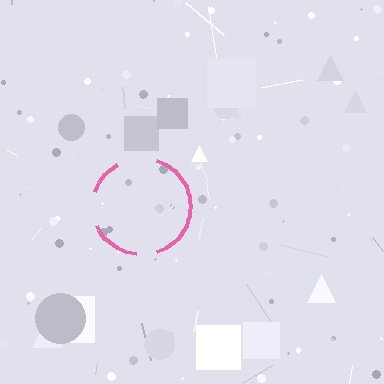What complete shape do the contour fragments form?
The contour fragments form a circle.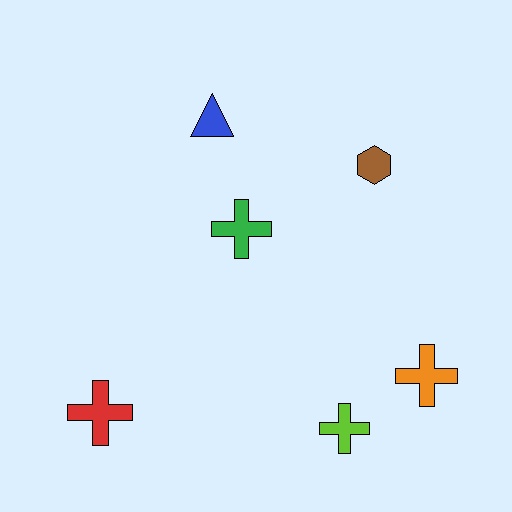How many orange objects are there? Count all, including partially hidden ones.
There is 1 orange object.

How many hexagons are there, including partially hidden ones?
There is 1 hexagon.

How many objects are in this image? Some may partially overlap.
There are 6 objects.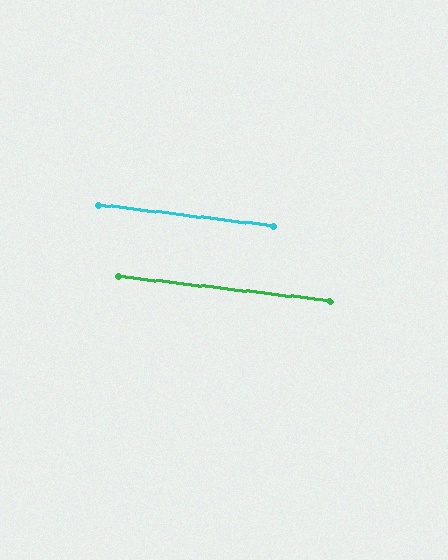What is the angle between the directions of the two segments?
Approximately 0 degrees.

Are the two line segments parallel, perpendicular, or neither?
Parallel — their directions differ by only 0.4°.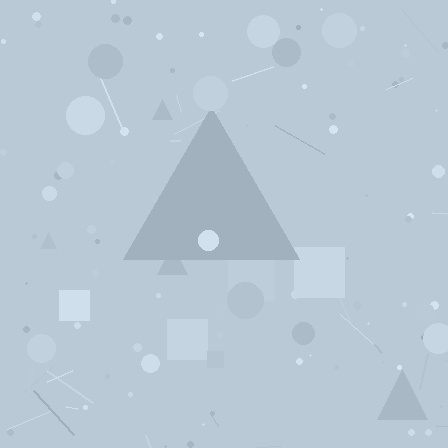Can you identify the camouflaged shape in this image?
The camouflaged shape is a triangle.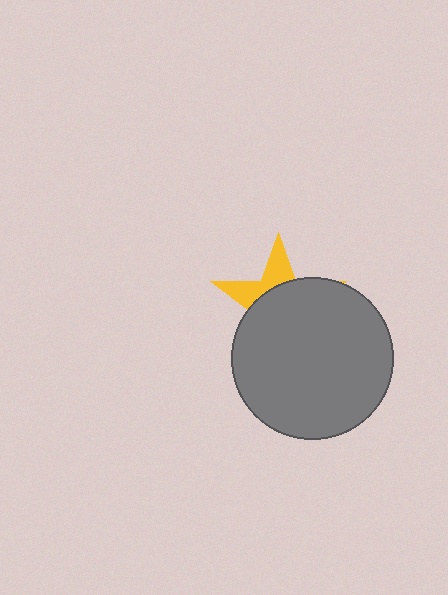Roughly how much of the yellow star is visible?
A small part of it is visible (roughly 30%).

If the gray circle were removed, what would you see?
You would see the complete yellow star.